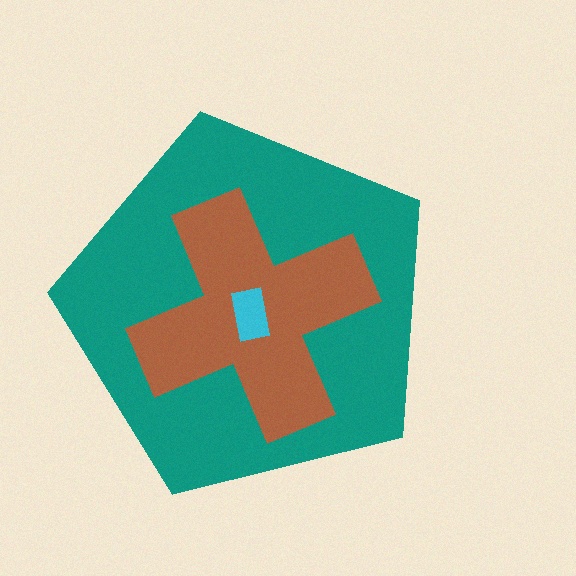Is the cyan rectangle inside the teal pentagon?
Yes.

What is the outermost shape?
The teal pentagon.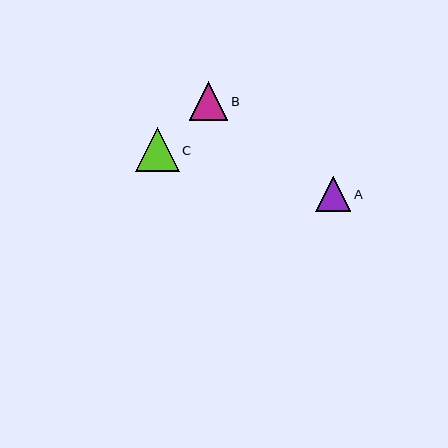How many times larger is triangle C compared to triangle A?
Triangle C is approximately 1.2 times the size of triangle A.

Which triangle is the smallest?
Triangle A is the smallest with a size of approximately 35 pixels.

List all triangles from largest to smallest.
From largest to smallest: C, B, A.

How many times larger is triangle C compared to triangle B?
Triangle C is approximately 1.1 times the size of triangle B.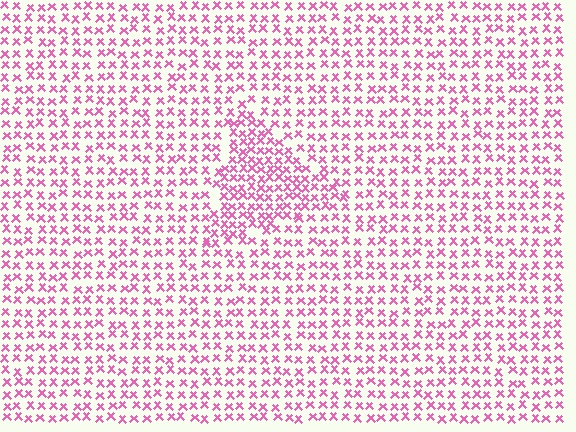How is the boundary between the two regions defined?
The boundary is defined by a change in element density (approximately 1.7x ratio). All elements are the same color, size, and shape.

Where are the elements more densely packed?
The elements are more densely packed inside the triangle boundary.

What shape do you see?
I see a triangle.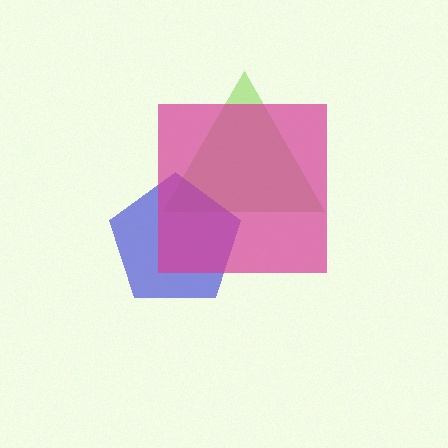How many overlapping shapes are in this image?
There are 3 overlapping shapes in the image.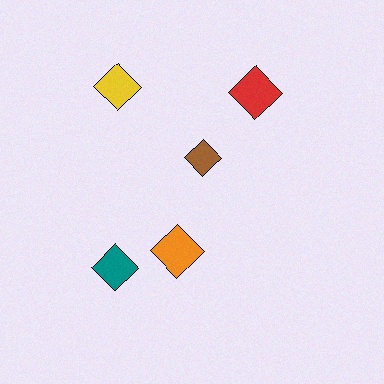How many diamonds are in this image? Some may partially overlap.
There are 5 diamonds.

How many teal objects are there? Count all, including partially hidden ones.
There is 1 teal object.